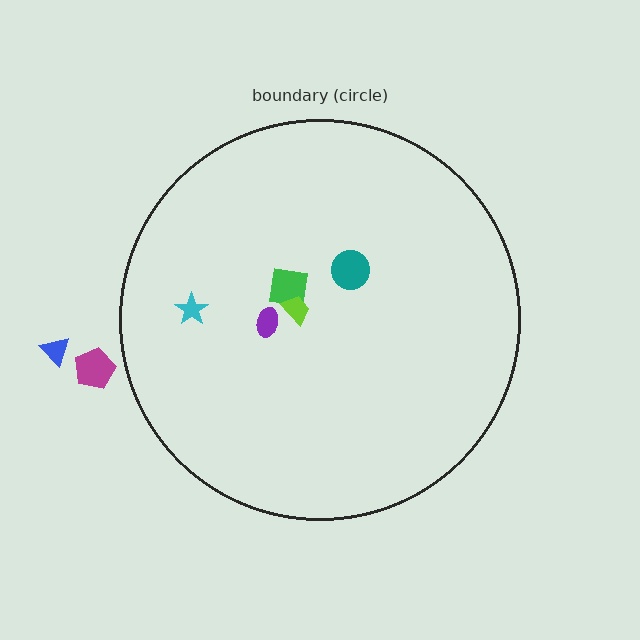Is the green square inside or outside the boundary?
Inside.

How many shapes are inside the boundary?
5 inside, 2 outside.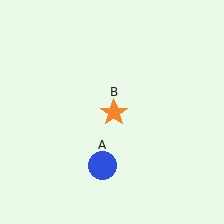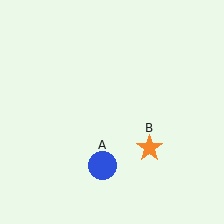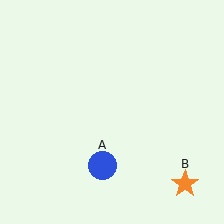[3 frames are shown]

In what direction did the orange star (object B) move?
The orange star (object B) moved down and to the right.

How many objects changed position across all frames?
1 object changed position: orange star (object B).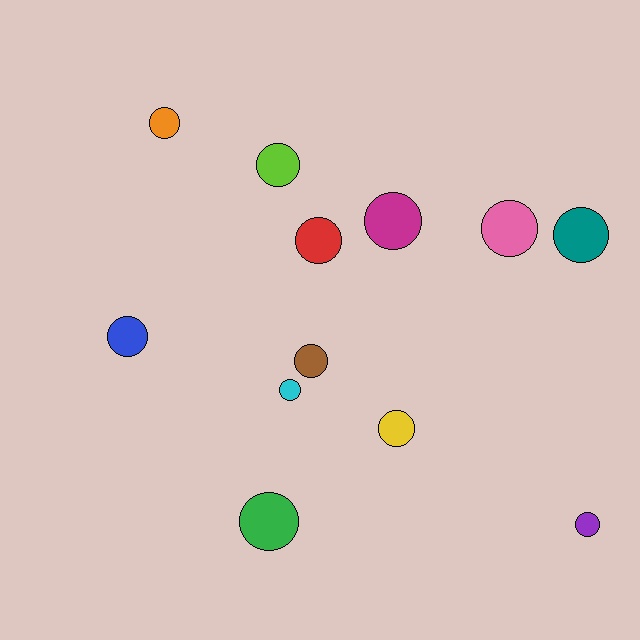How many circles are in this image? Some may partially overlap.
There are 12 circles.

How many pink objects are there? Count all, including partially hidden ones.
There is 1 pink object.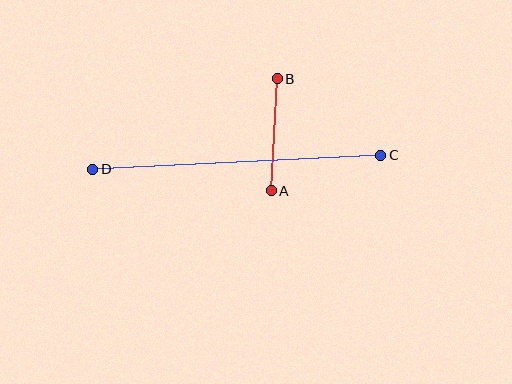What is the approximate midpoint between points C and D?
The midpoint is at approximately (237, 162) pixels.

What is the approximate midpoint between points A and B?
The midpoint is at approximately (274, 135) pixels.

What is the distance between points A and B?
The distance is approximately 112 pixels.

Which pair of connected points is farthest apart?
Points C and D are farthest apart.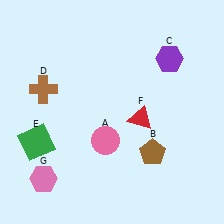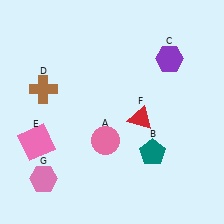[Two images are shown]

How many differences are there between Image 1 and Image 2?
There are 2 differences between the two images.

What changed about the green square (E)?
In Image 1, E is green. In Image 2, it changed to pink.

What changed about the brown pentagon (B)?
In Image 1, B is brown. In Image 2, it changed to teal.